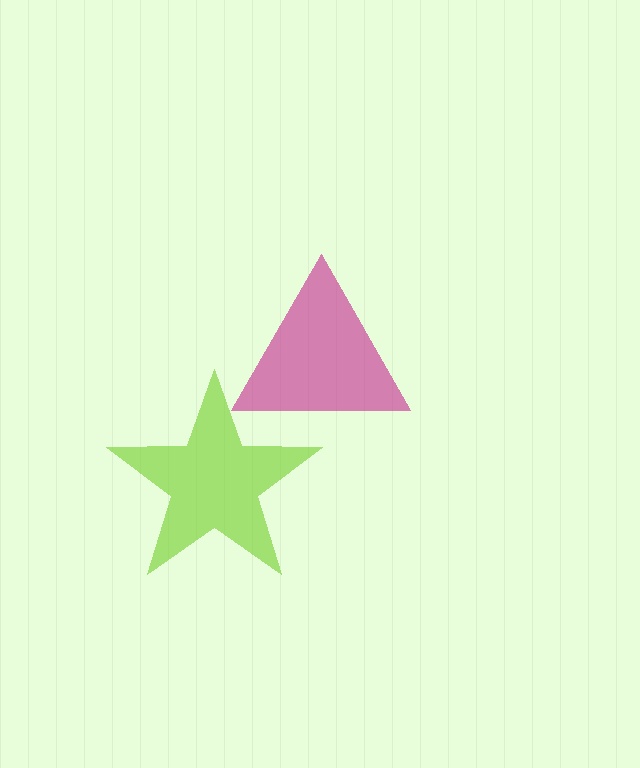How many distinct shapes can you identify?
There are 2 distinct shapes: a magenta triangle, a lime star.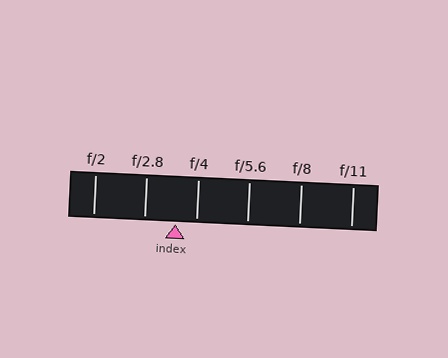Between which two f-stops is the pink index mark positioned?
The index mark is between f/2.8 and f/4.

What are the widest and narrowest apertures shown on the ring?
The widest aperture shown is f/2 and the narrowest is f/11.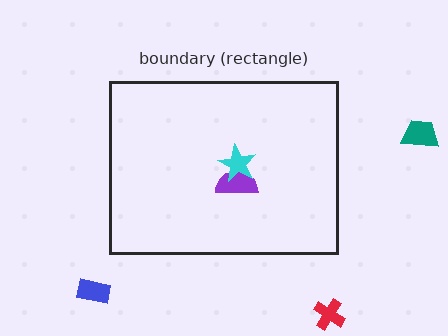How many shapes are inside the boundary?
2 inside, 3 outside.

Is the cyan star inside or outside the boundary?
Inside.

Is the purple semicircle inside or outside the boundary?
Inside.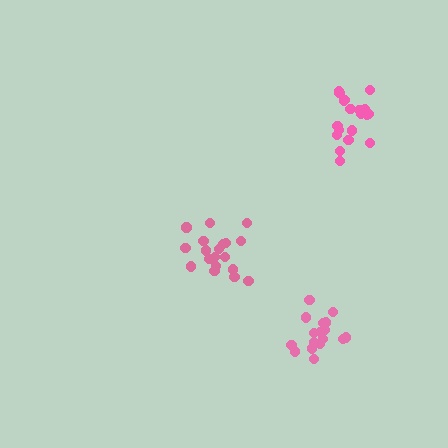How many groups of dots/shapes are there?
There are 3 groups.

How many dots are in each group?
Group 1: 20 dots, Group 2: 19 dots, Group 3: 18 dots (57 total).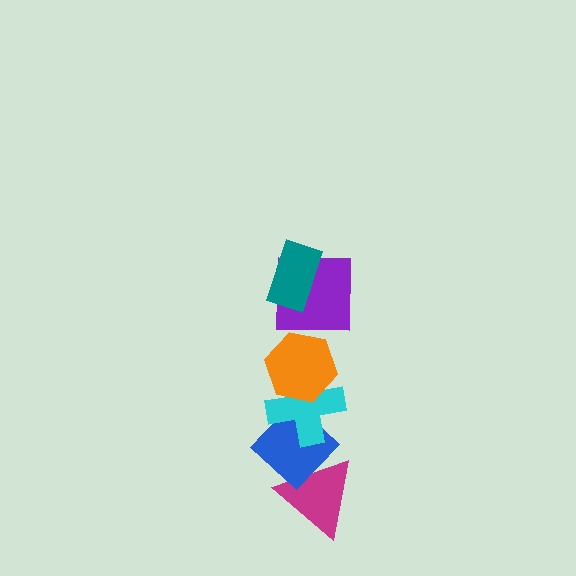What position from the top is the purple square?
The purple square is 2nd from the top.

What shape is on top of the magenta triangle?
The blue diamond is on top of the magenta triangle.